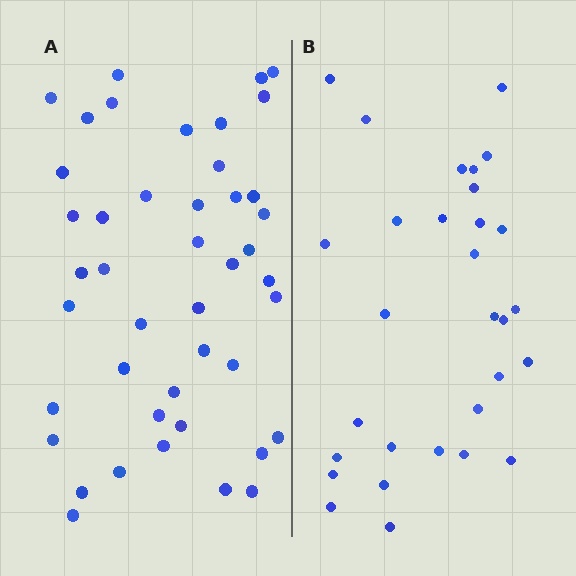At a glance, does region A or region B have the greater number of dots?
Region A (the left region) has more dots.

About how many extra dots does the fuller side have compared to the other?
Region A has approximately 15 more dots than region B.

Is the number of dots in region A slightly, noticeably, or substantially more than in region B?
Region A has substantially more. The ratio is roughly 1.5 to 1.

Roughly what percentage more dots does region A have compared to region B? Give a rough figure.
About 45% more.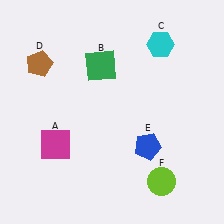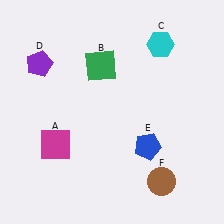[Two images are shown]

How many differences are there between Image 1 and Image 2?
There are 2 differences between the two images.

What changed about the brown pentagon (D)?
In Image 1, D is brown. In Image 2, it changed to purple.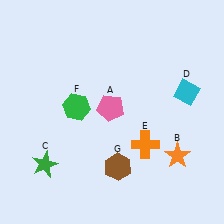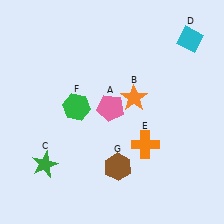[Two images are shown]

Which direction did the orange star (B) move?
The orange star (B) moved up.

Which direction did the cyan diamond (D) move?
The cyan diamond (D) moved up.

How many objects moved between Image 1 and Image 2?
2 objects moved between the two images.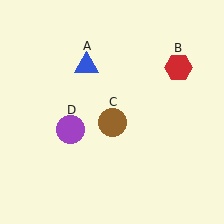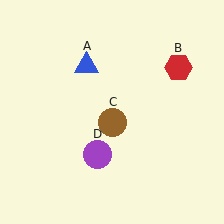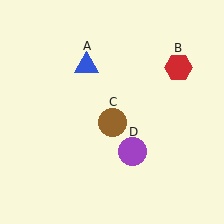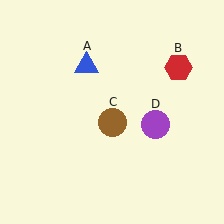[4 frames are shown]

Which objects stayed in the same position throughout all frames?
Blue triangle (object A) and red hexagon (object B) and brown circle (object C) remained stationary.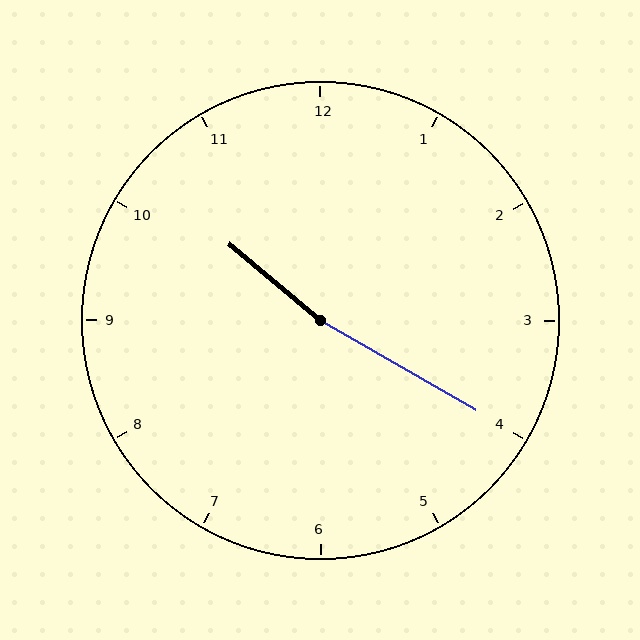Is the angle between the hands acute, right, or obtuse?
It is obtuse.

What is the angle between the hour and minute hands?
Approximately 170 degrees.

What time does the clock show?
10:20.